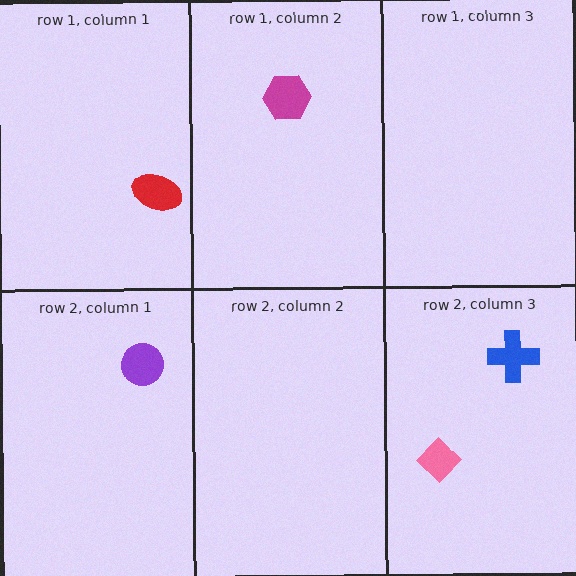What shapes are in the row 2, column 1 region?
The purple circle.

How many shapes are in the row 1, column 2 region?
1.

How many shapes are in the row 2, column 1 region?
1.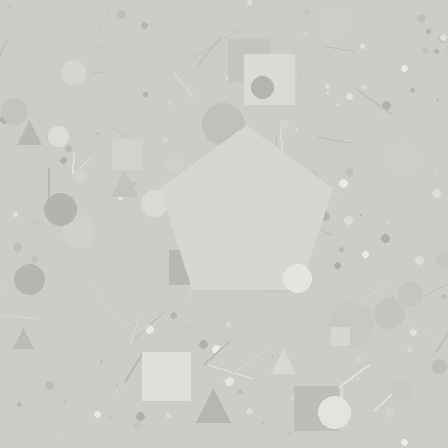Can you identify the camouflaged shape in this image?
The camouflaged shape is a pentagon.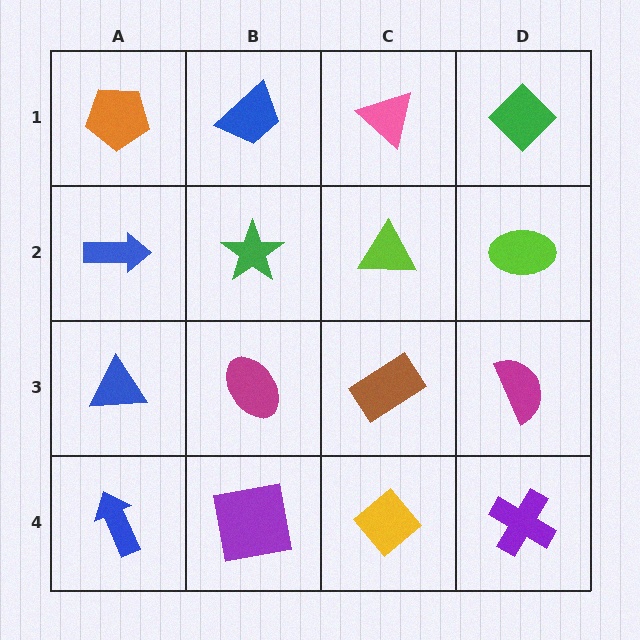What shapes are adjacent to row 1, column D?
A lime ellipse (row 2, column D), a pink triangle (row 1, column C).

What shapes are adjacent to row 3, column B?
A green star (row 2, column B), a purple square (row 4, column B), a blue triangle (row 3, column A), a brown rectangle (row 3, column C).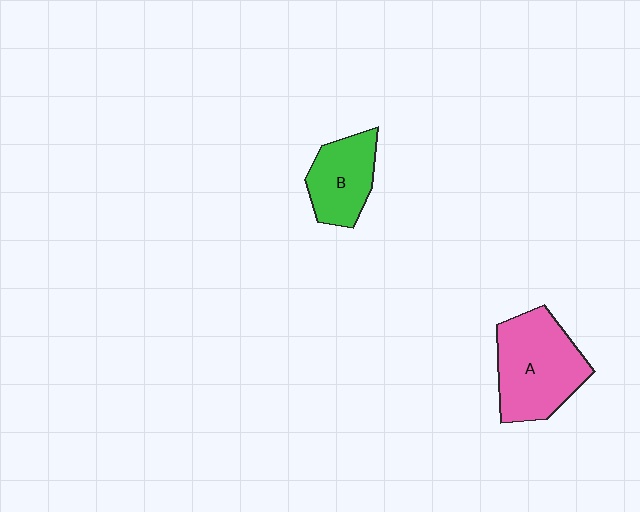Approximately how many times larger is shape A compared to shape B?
Approximately 1.5 times.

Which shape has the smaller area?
Shape B (green).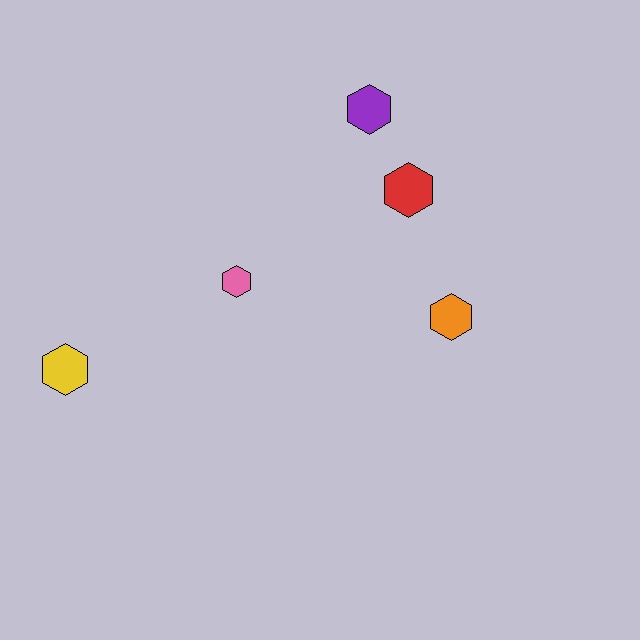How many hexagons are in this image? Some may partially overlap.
There are 5 hexagons.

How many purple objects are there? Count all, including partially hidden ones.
There is 1 purple object.